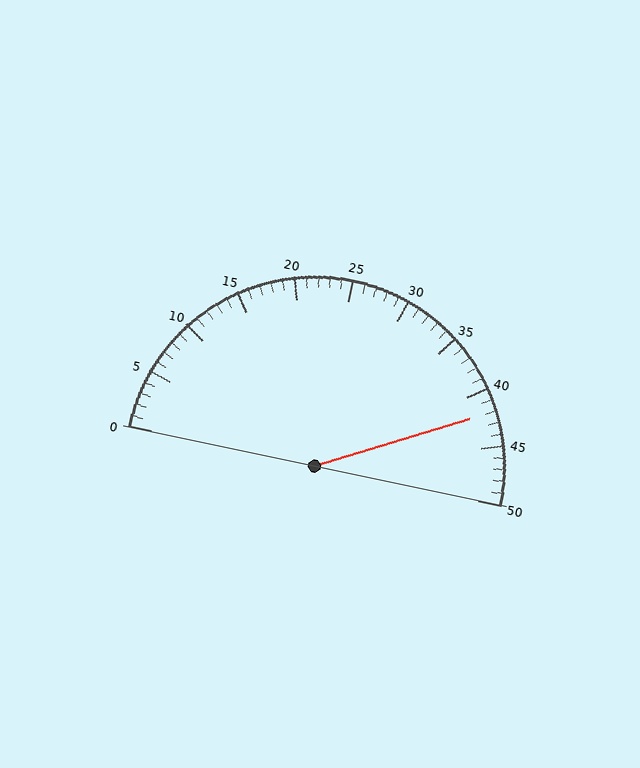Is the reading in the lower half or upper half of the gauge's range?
The reading is in the upper half of the range (0 to 50).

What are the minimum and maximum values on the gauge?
The gauge ranges from 0 to 50.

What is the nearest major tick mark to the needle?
The nearest major tick mark is 40.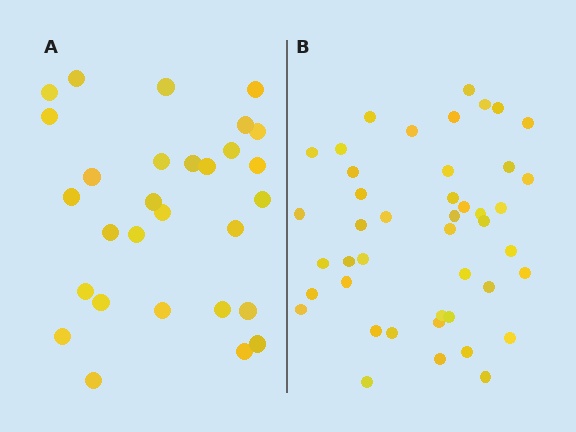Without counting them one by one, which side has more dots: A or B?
Region B (the right region) has more dots.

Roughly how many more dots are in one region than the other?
Region B has approximately 15 more dots than region A.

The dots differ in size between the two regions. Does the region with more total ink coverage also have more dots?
No. Region A has more total ink coverage because its dots are larger, but region B actually contains more individual dots. Total area can be misleading — the number of items is what matters here.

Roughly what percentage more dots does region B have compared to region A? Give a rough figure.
About 50% more.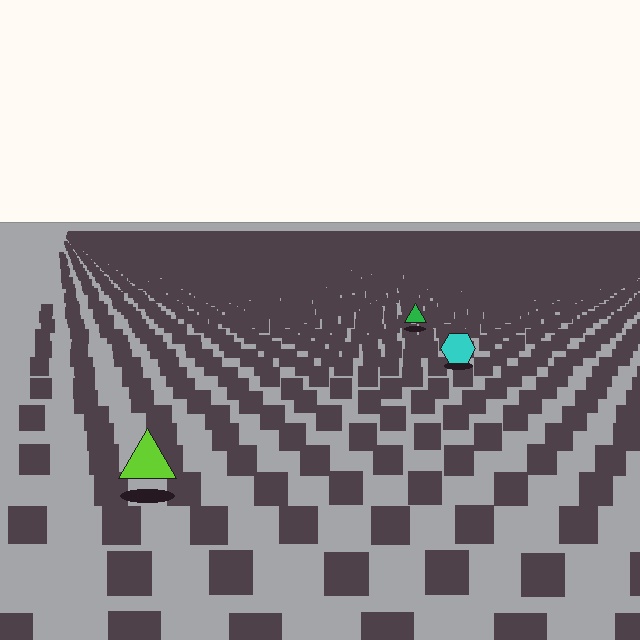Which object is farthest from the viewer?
The green triangle is farthest from the viewer. It appears smaller and the ground texture around it is denser.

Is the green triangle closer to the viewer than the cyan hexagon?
No. The cyan hexagon is closer — you can tell from the texture gradient: the ground texture is coarser near it.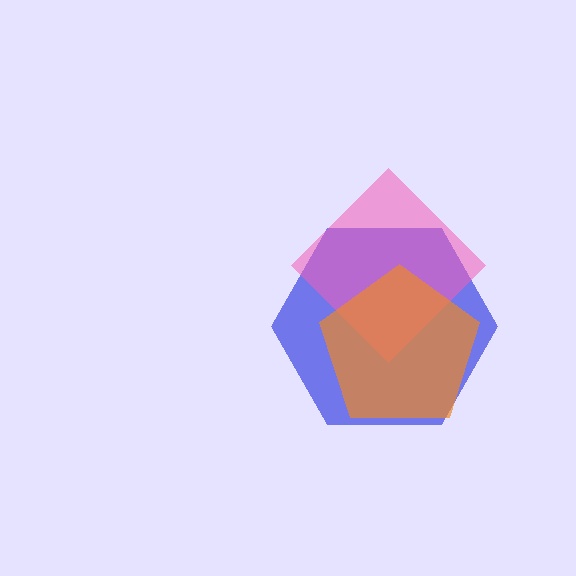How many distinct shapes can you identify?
There are 3 distinct shapes: a blue hexagon, a pink diamond, an orange pentagon.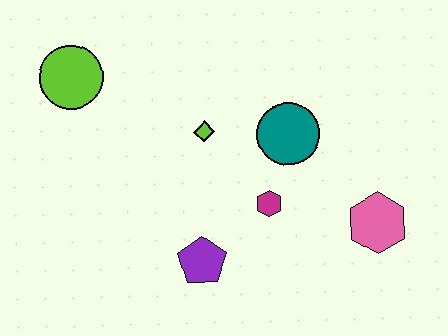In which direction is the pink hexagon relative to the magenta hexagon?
The pink hexagon is to the right of the magenta hexagon.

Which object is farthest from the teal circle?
The lime circle is farthest from the teal circle.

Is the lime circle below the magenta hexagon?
No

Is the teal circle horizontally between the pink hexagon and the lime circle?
Yes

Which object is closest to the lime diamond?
The teal circle is closest to the lime diamond.